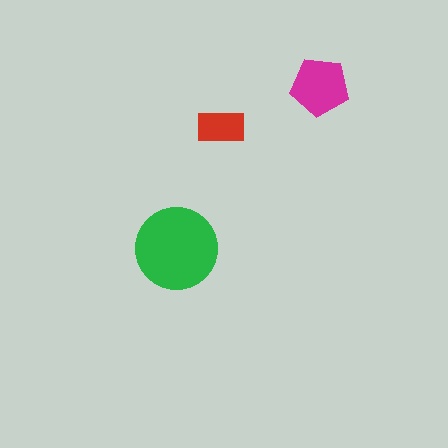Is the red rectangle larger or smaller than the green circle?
Smaller.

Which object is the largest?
The green circle.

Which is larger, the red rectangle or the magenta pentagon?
The magenta pentagon.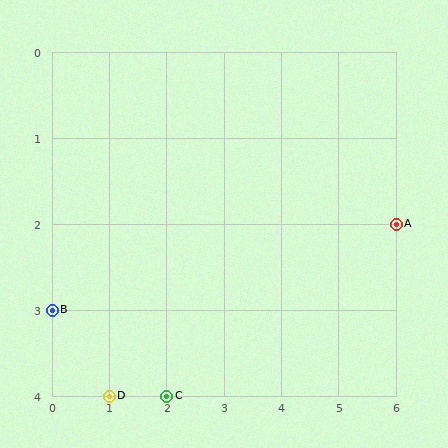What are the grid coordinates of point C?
Point C is at grid coordinates (2, 4).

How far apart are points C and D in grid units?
Points C and D are 1 column apart.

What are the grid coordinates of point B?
Point B is at grid coordinates (0, 3).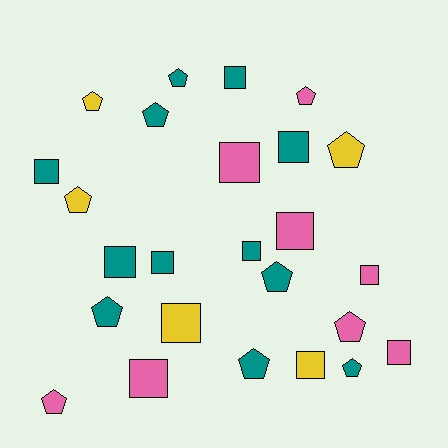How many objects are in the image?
There are 25 objects.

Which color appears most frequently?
Teal, with 12 objects.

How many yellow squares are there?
There are 2 yellow squares.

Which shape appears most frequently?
Square, with 13 objects.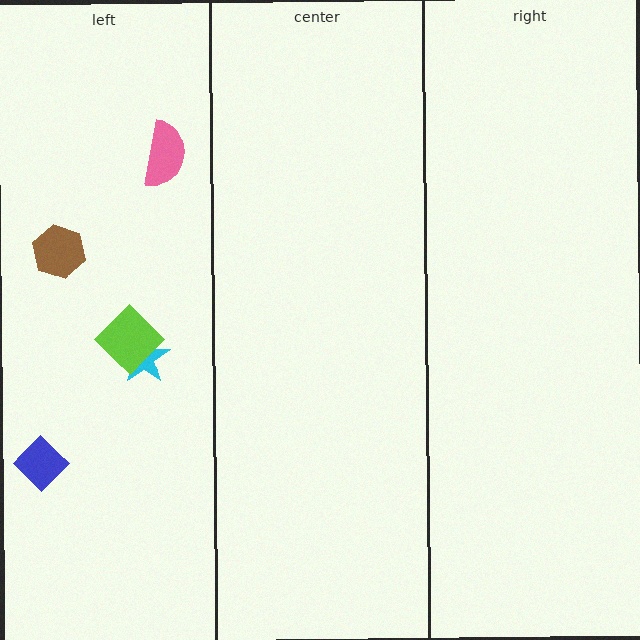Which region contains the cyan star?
The left region.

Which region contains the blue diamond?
The left region.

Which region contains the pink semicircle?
The left region.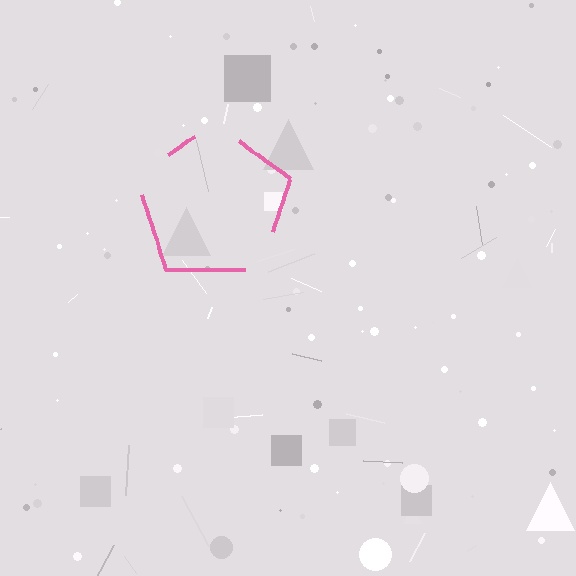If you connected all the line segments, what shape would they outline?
They would outline a pentagon.